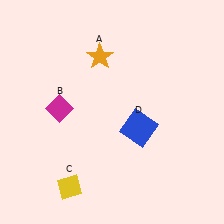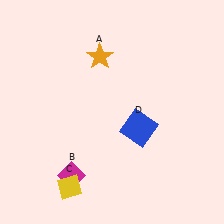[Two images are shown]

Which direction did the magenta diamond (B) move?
The magenta diamond (B) moved down.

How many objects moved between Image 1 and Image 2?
1 object moved between the two images.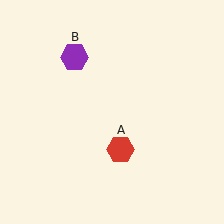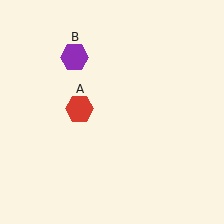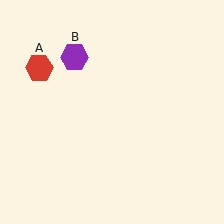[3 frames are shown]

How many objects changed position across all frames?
1 object changed position: red hexagon (object A).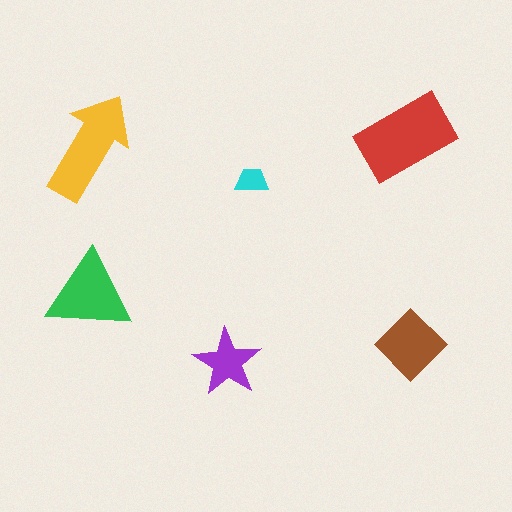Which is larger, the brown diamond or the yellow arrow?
The yellow arrow.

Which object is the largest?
The red rectangle.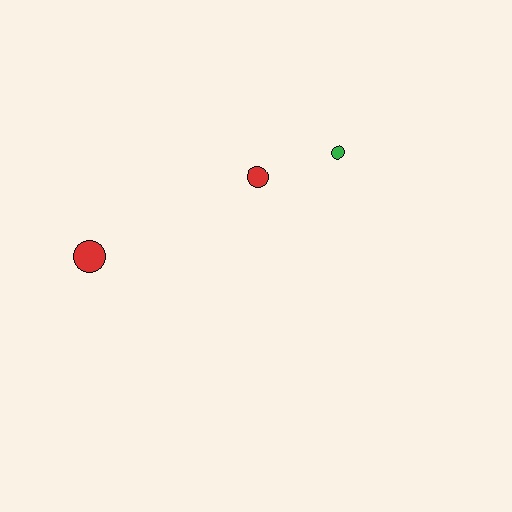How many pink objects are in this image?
There are no pink objects.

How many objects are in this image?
There are 3 objects.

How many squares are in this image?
There are no squares.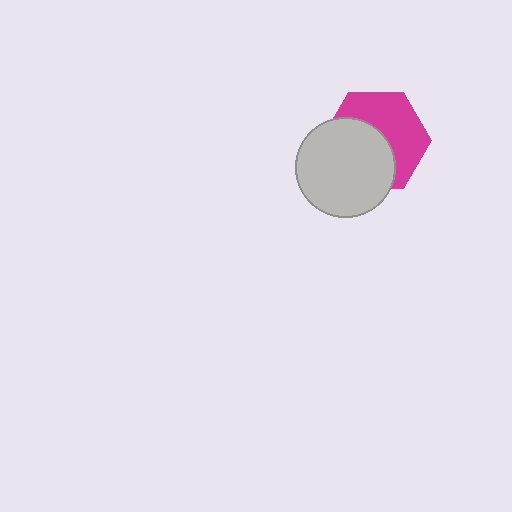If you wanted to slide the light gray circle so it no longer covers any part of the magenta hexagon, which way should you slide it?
Slide it toward the lower-left — that is the most direct way to separate the two shapes.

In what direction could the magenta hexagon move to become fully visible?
The magenta hexagon could move toward the upper-right. That would shift it out from behind the light gray circle entirely.